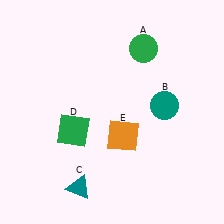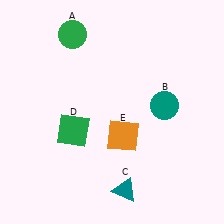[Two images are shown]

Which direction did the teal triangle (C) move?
The teal triangle (C) moved right.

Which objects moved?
The objects that moved are: the green circle (A), the teal triangle (C).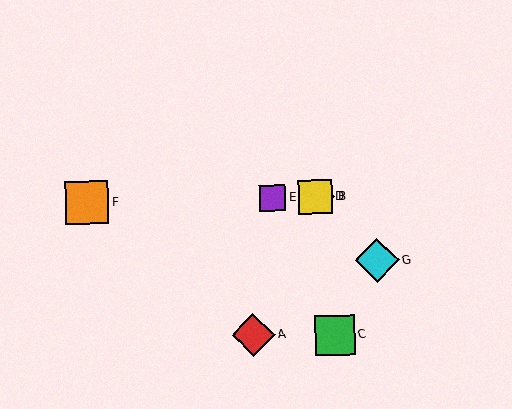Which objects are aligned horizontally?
Objects B, D, E, F are aligned horizontally.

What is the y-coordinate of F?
Object F is at y≈203.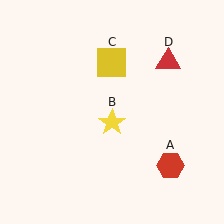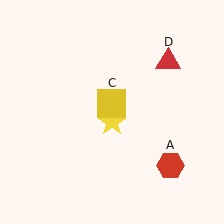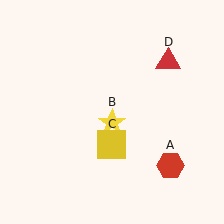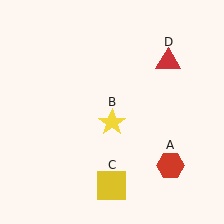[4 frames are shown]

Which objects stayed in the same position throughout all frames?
Red hexagon (object A) and yellow star (object B) and red triangle (object D) remained stationary.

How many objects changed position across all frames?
1 object changed position: yellow square (object C).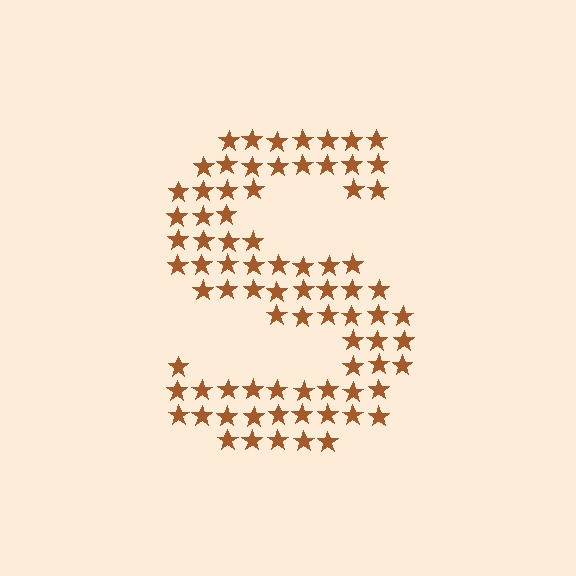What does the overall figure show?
The overall figure shows the letter S.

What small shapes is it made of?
It is made of small stars.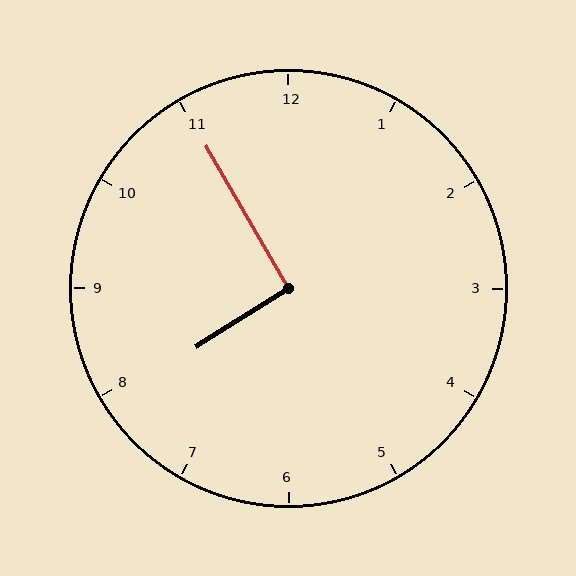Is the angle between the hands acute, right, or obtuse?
It is right.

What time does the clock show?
7:55.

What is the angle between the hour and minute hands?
Approximately 92 degrees.